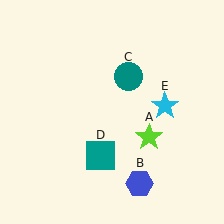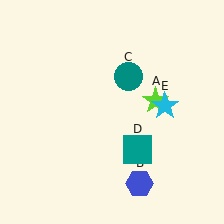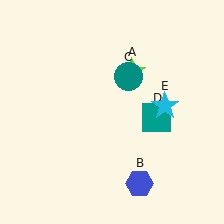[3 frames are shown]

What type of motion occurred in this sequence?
The lime star (object A), teal square (object D) rotated counterclockwise around the center of the scene.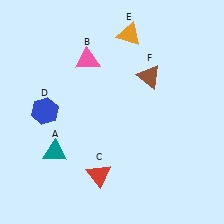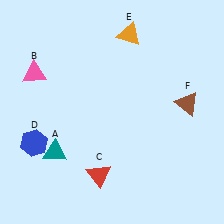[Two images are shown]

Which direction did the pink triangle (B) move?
The pink triangle (B) moved left.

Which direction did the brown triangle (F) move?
The brown triangle (F) moved right.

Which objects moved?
The objects that moved are: the pink triangle (B), the blue hexagon (D), the brown triangle (F).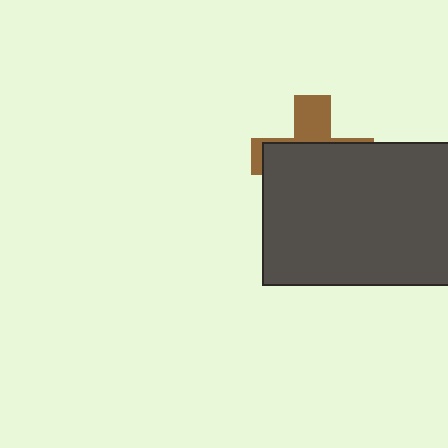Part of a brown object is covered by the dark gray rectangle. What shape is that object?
It is a cross.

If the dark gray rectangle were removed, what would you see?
You would see the complete brown cross.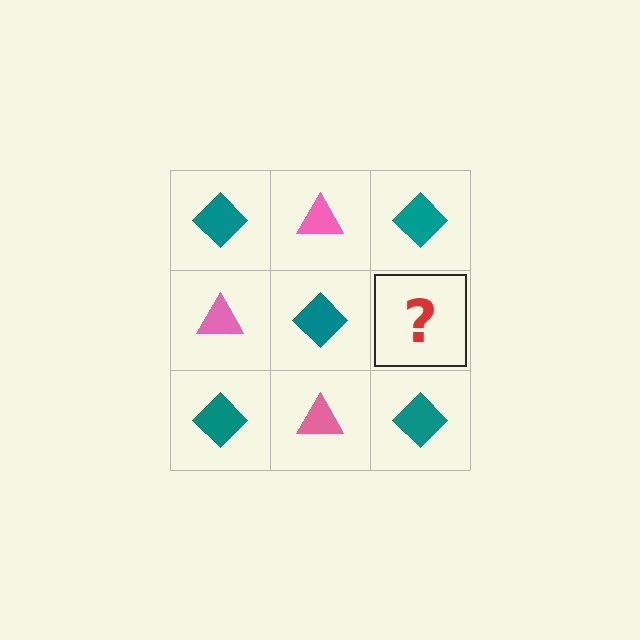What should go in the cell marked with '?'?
The missing cell should contain a pink triangle.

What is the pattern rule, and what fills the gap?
The rule is that it alternates teal diamond and pink triangle in a checkerboard pattern. The gap should be filled with a pink triangle.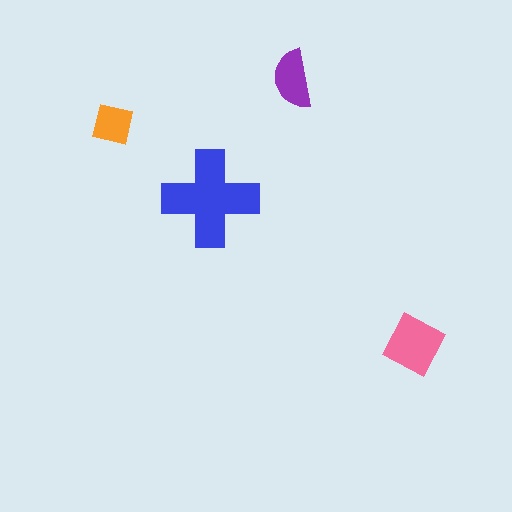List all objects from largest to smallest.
The blue cross, the pink diamond, the purple semicircle, the orange square.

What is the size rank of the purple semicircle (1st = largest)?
3rd.